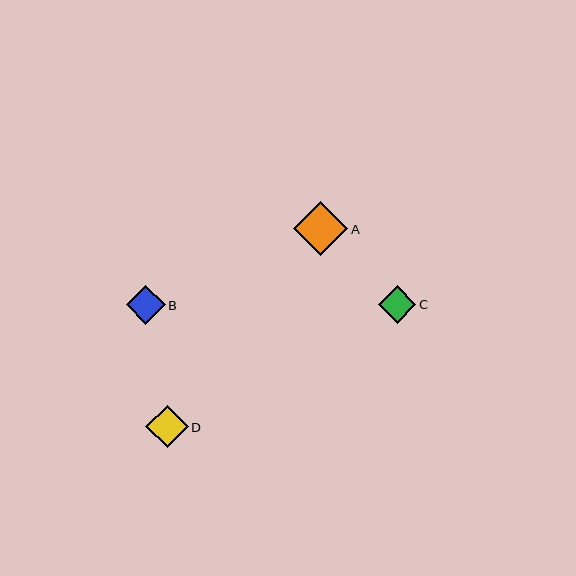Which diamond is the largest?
Diamond A is the largest with a size of approximately 54 pixels.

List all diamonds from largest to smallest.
From largest to smallest: A, D, B, C.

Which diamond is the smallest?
Diamond C is the smallest with a size of approximately 37 pixels.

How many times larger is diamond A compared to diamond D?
Diamond A is approximately 1.3 times the size of diamond D.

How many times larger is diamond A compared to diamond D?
Diamond A is approximately 1.3 times the size of diamond D.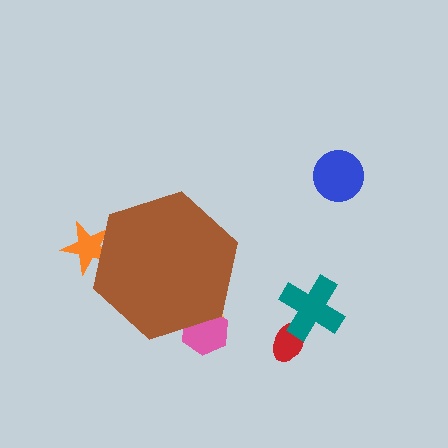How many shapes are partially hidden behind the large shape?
3 shapes are partially hidden.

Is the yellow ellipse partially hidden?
Yes, the yellow ellipse is partially hidden behind the brown hexagon.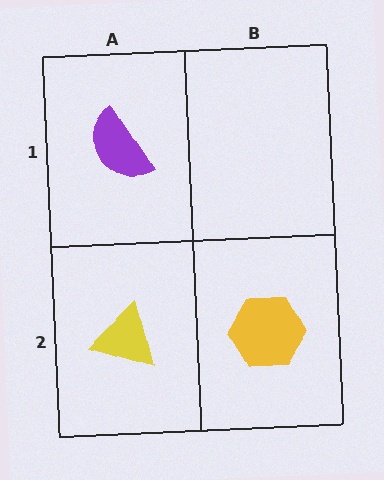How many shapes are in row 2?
2 shapes.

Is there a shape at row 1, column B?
No, that cell is empty.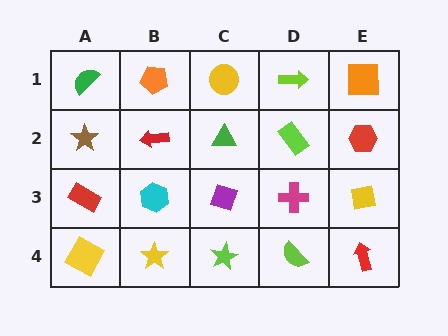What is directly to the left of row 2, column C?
A red arrow.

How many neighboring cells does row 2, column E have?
3.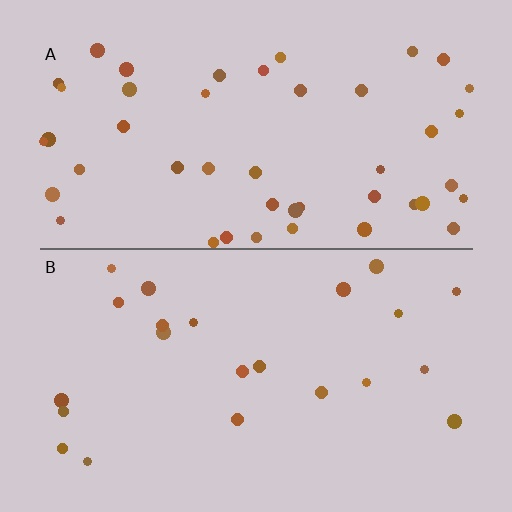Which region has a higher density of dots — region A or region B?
A (the top).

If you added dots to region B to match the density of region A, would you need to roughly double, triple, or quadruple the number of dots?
Approximately double.